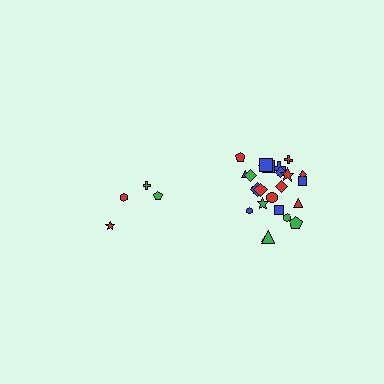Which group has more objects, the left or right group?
The right group.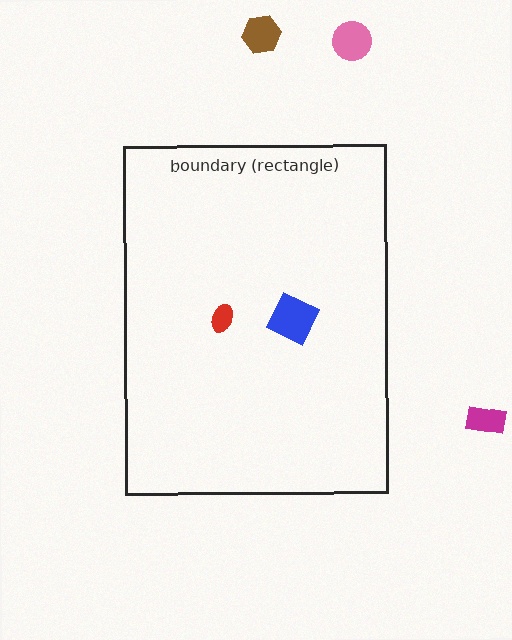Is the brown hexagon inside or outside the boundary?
Outside.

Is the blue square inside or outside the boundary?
Inside.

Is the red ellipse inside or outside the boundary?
Inside.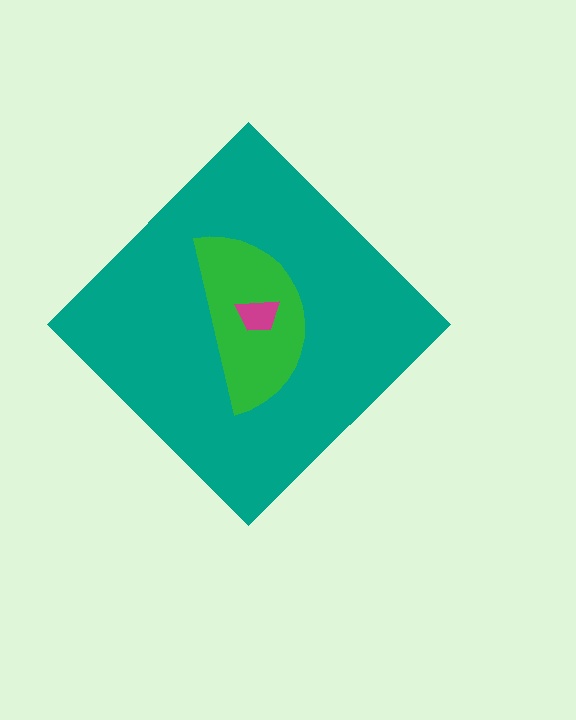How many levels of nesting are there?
3.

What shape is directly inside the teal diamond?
The green semicircle.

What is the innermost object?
The magenta trapezoid.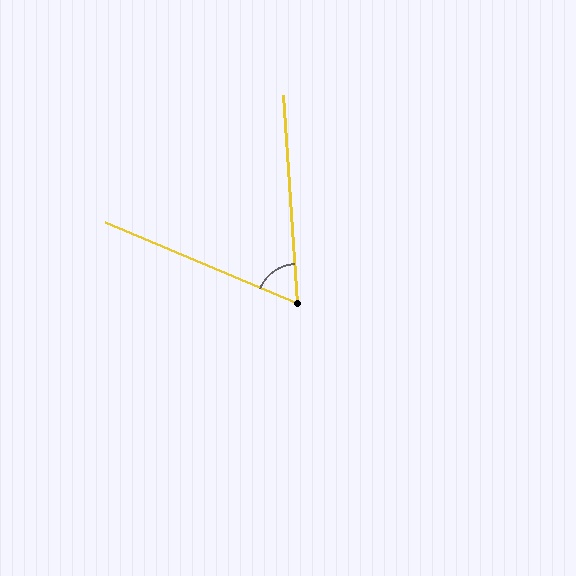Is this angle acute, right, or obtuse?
It is acute.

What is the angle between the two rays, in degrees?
Approximately 63 degrees.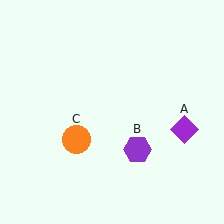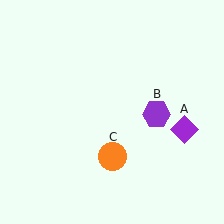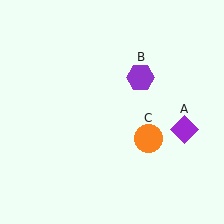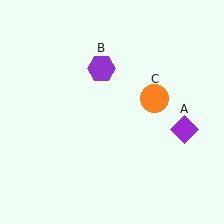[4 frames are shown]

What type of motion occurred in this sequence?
The purple hexagon (object B), orange circle (object C) rotated counterclockwise around the center of the scene.